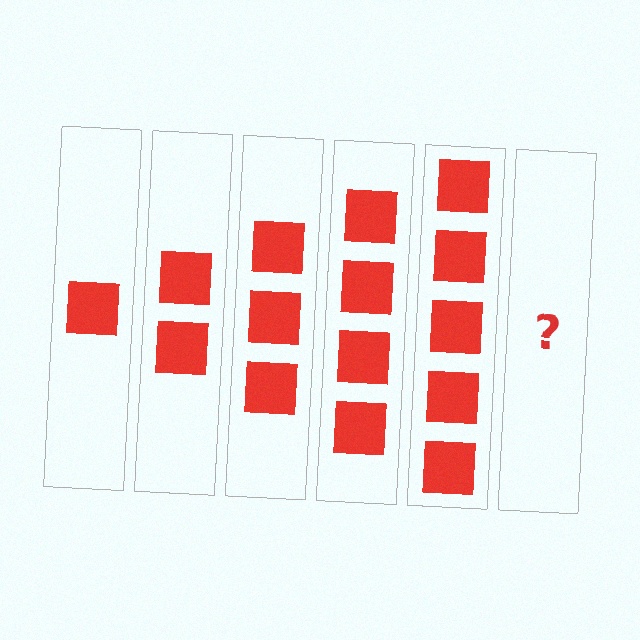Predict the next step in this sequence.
The next step is 6 squares.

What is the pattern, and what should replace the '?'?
The pattern is that each step adds one more square. The '?' should be 6 squares.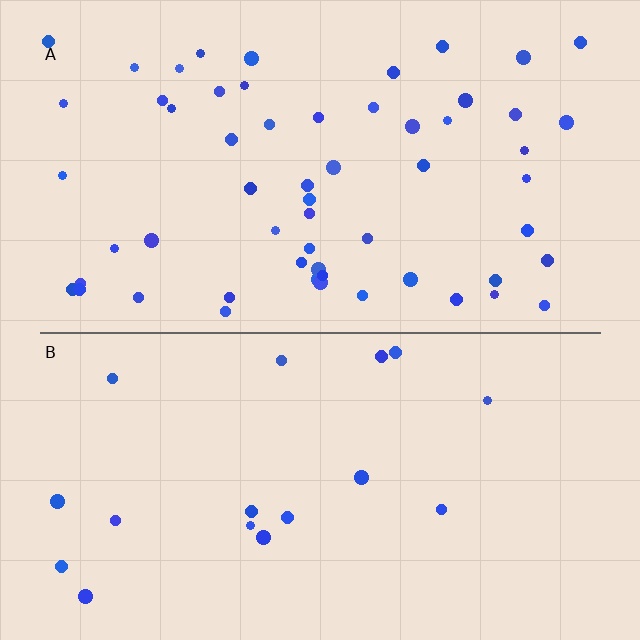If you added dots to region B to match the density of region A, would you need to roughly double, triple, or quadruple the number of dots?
Approximately triple.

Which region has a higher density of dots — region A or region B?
A (the top).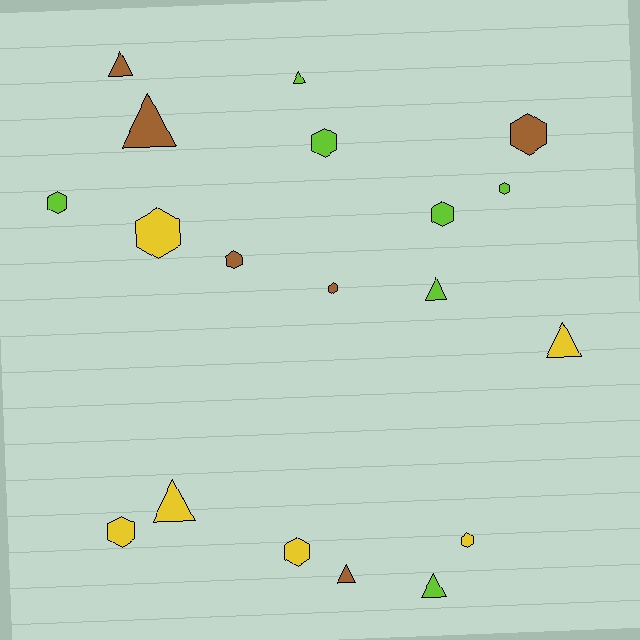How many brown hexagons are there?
There are 3 brown hexagons.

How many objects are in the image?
There are 19 objects.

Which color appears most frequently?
Lime, with 7 objects.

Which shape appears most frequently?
Hexagon, with 11 objects.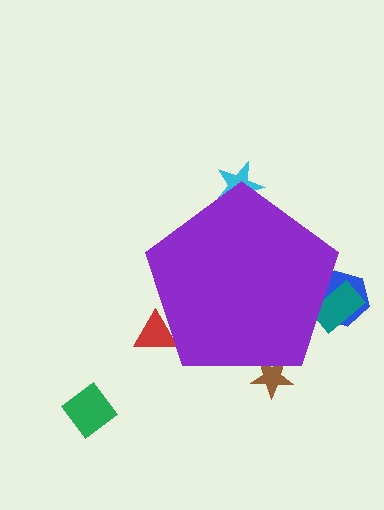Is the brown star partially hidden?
Yes, the brown star is partially hidden behind the purple pentagon.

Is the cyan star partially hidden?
Yes, the cyan star is partially hidden behind the purple pentagon.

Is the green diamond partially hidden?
No, the green diamond is fully visible.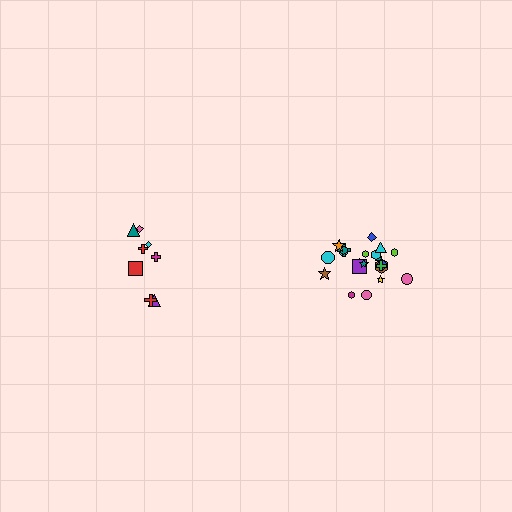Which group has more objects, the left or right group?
The right group.